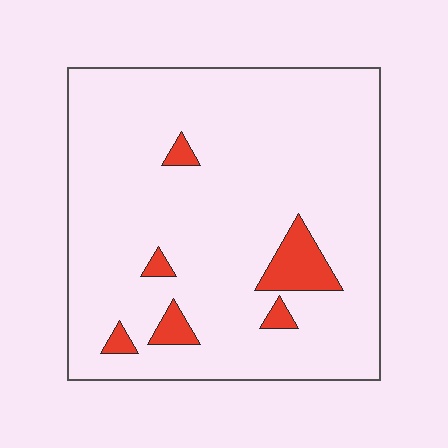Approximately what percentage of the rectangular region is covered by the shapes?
Approximately 10%.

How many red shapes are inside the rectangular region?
6.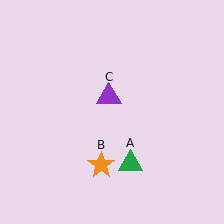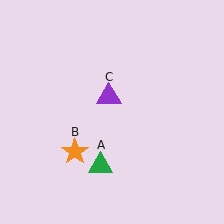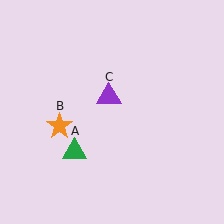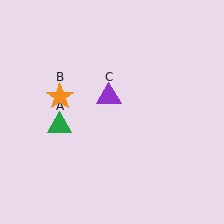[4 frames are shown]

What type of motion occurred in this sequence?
The green triangle (object A), orange star (object B) rotated clockwise around the center of the scene.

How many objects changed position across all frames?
2 objects changed position: green triangle (object A), orange star (object B).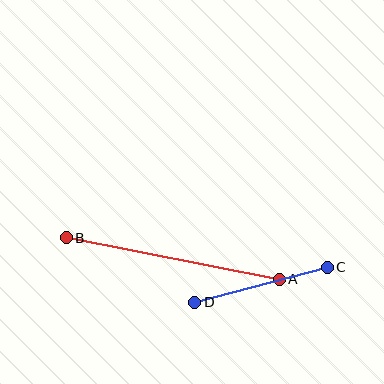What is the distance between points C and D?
The distance is approximately 137 pixels.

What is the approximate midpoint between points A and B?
The midpoint is at approximately (173, 258) pixels.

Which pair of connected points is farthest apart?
Points A and B are farthest apart.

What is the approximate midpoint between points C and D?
The midpoint is at approximately (261, 285) pixels.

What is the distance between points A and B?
The distance is approximately 217 pixels.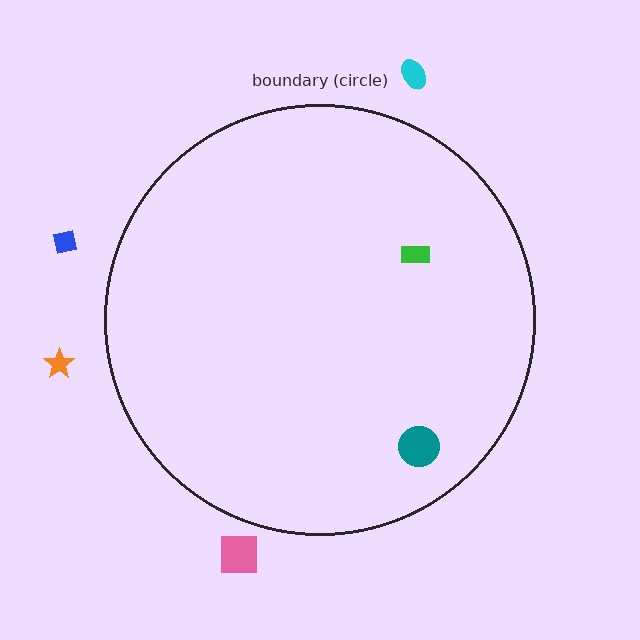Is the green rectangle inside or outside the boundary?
Inside.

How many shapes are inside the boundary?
2 inside, 4 outside.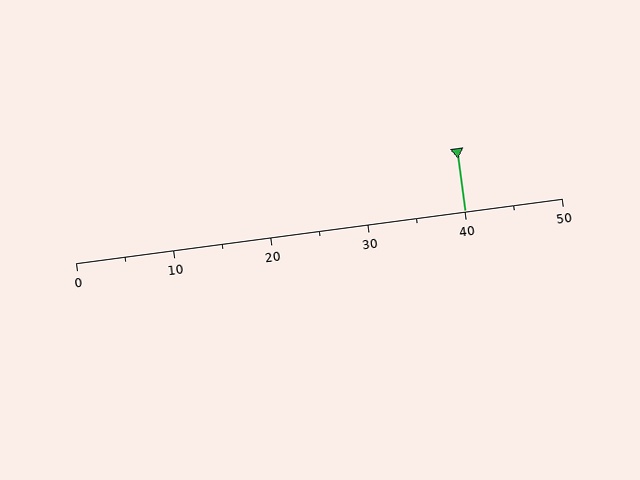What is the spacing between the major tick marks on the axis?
The major ticks are spaced 10 apart.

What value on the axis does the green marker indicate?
The marker indicates approximately 40.